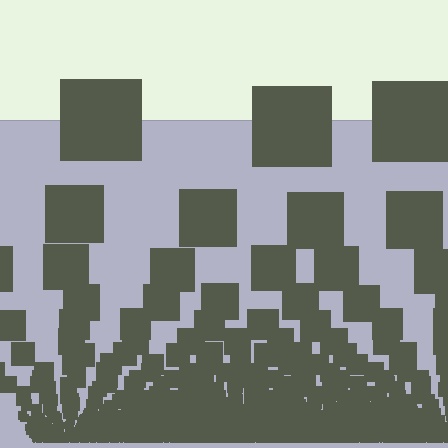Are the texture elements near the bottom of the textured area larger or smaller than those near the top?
Smaller. The gradient is inverted — elements near the bottom are smaller and denser.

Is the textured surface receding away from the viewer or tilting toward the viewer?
The surface appears to tilt toward the viewer. Texture elements get larger and sparser toward the top.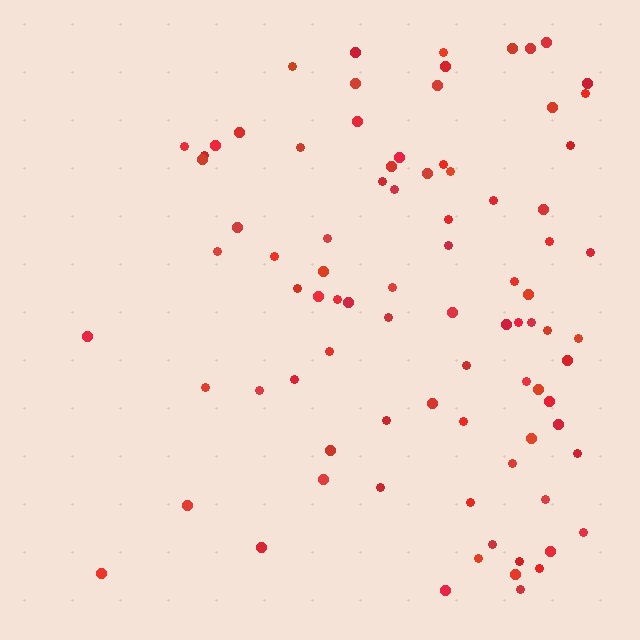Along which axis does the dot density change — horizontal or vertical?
Horizontal.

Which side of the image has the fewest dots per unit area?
The left.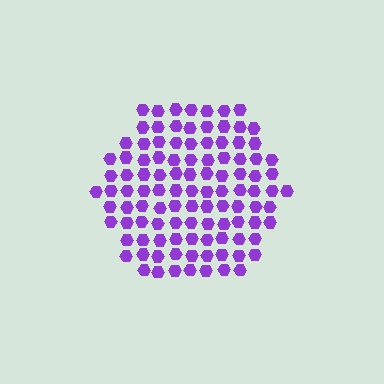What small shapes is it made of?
It is made of small hexagons.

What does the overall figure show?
The overall figure shows a hexagon.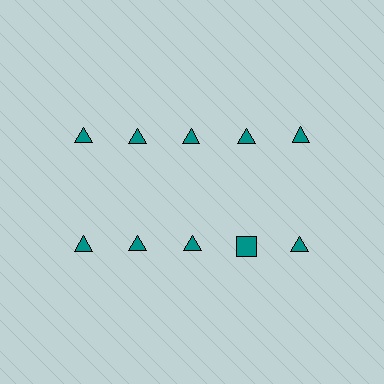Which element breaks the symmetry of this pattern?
The teal square in the second row, second from right column breaks the symmetry. All other shapes are teal triangles.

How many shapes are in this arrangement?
There are 10 shapes arranged in a grid pattern.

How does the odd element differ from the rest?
It has a different shape: square instead of triangle.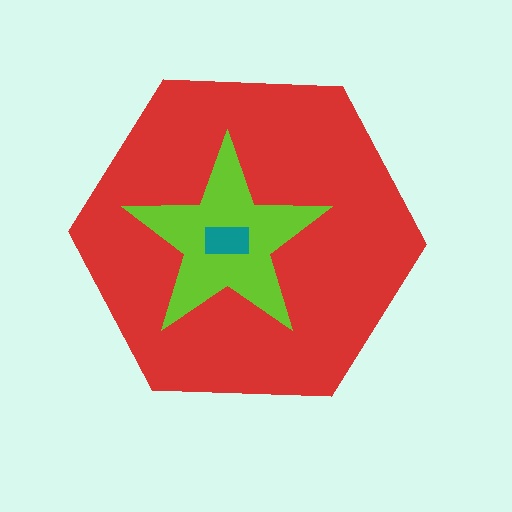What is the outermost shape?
The red hexagon.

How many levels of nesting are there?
3.